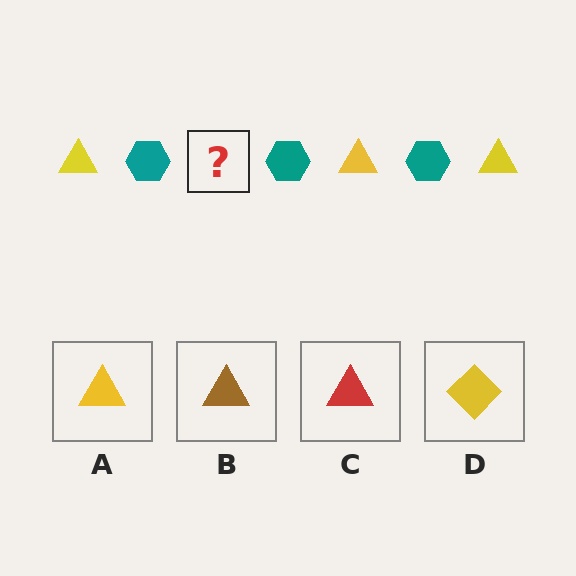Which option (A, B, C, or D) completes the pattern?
A.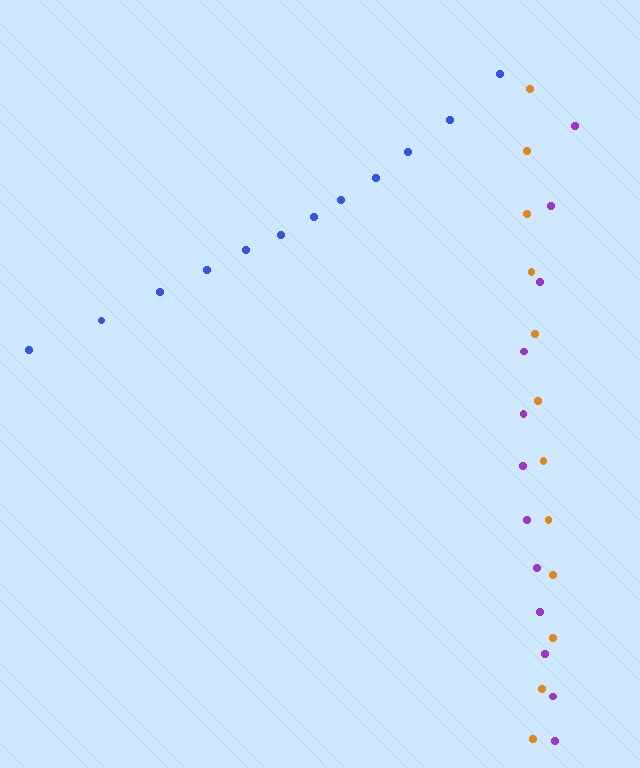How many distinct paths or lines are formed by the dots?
There are 3 distinct paths.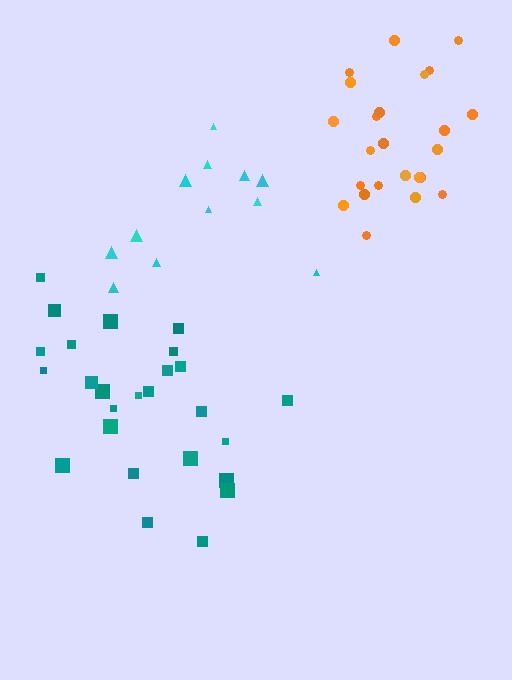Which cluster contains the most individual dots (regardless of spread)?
Teal (26).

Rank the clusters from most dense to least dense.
orange, teal, cyan.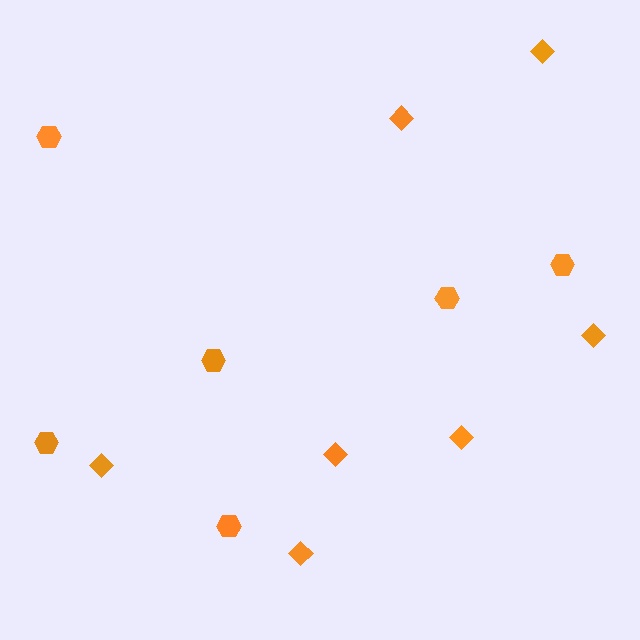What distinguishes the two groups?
There are 2 groups: one group of diamonds (7) and one group of hexagons (6).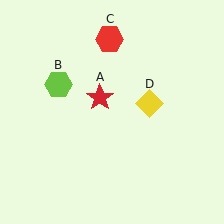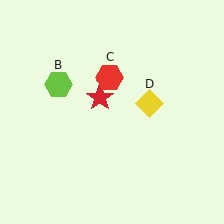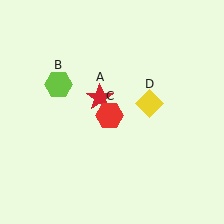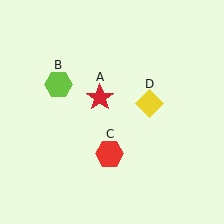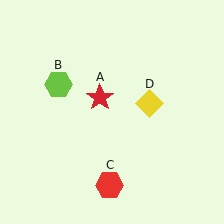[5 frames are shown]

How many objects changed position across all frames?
1 object changed position: red hexagon (object C).